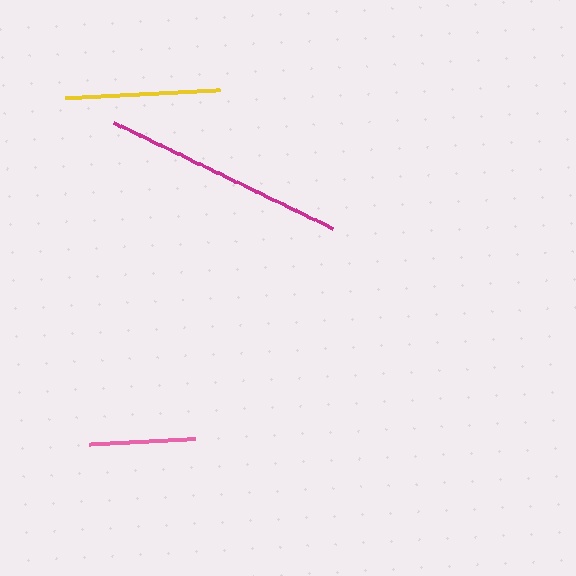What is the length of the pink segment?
The pink segment is approximately 105 pixels long.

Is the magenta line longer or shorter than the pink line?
The magenta line is longer than the pink line.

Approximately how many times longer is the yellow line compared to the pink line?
The yellow line is approximately 1.5 times the length of the pink line.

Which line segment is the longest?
The magenta line is the longest at approximately 242 pixels.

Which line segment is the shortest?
The pink line is the shortest at approximately 105 pixels.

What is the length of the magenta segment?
The magenta segment is approximately 242 pixels long.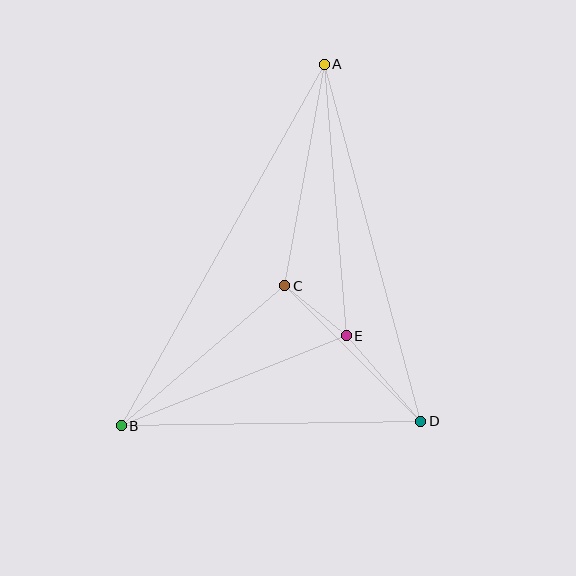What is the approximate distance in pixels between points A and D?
The distance between A and D is approximately 370 pixels.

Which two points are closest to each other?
Points C and E are closest to each other.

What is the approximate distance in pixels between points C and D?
The distance between C and D is approximately 192 pixels.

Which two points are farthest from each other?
Points A and B are farthest from each other.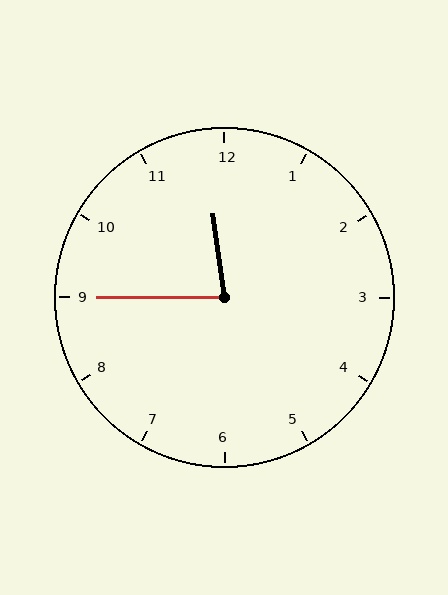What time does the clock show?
11:45.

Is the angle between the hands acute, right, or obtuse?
It is acute.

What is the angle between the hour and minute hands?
Approximately 82 degrees.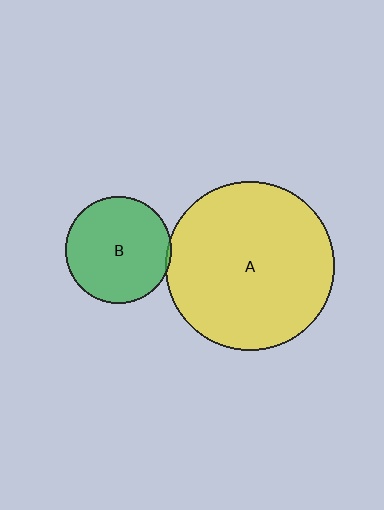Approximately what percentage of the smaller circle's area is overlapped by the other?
Approximately 5%.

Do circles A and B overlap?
Yes.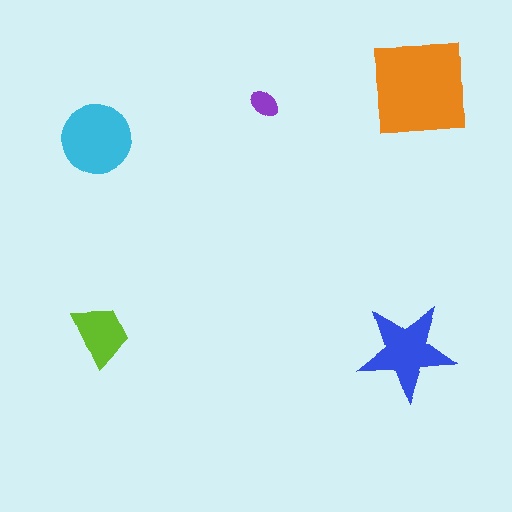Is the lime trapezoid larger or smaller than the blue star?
Smaller.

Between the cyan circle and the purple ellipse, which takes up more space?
The cyan circle.